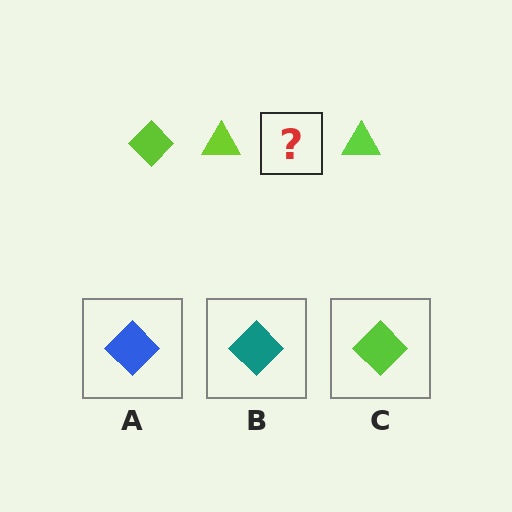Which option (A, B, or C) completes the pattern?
C.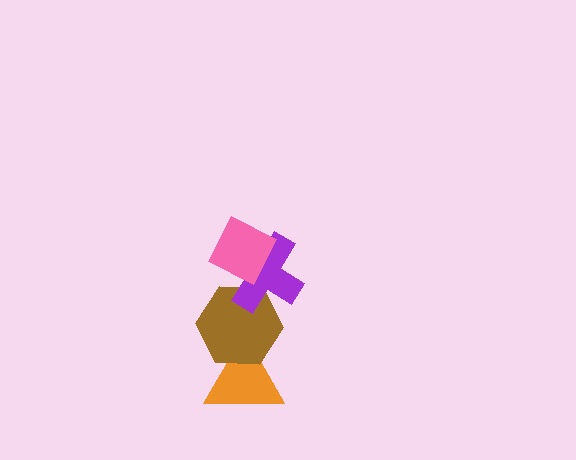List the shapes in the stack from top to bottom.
From top to bottom: the pink diamond, the purple cross, the brown hexagon, the orange triangle.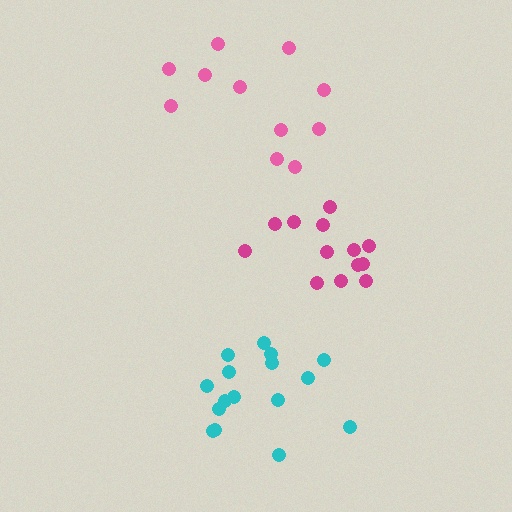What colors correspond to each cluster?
The clusters are colored: cyan, magenta, pink.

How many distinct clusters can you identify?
There are 3 distinct clusters.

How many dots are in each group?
Group 1: 16 dots, Group 2: 13 dots, Group 3: 11 dots (40 total).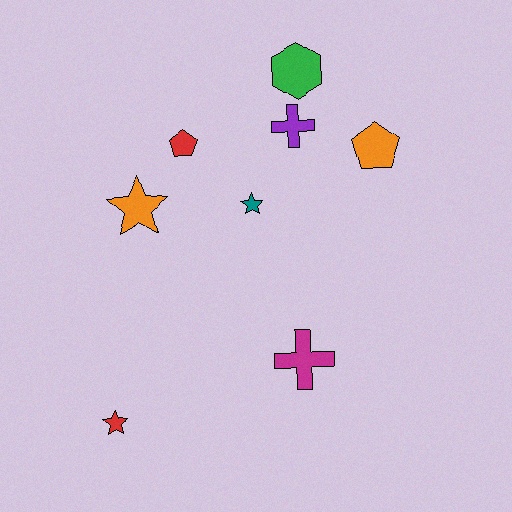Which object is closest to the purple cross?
The green hexagon is closest to the purple cross.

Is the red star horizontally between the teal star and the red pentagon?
No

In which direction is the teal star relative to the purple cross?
The teal star is below the purple cross.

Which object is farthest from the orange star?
The orange pentagon is farthest from the orange star.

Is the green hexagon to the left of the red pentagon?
No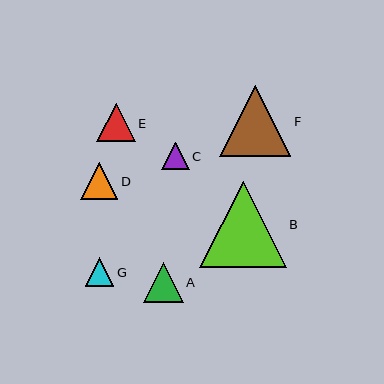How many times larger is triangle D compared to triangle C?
Triangle D is approximately 1.3 times the size of triangle C.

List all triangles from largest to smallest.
From largest to smallest: B, F, A, E, D, G, C.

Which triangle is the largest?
Triangle B is the largest with a size of approximately 87 pixels.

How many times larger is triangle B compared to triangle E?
Triangle B is approximately 2.3 times the size of triangle E.